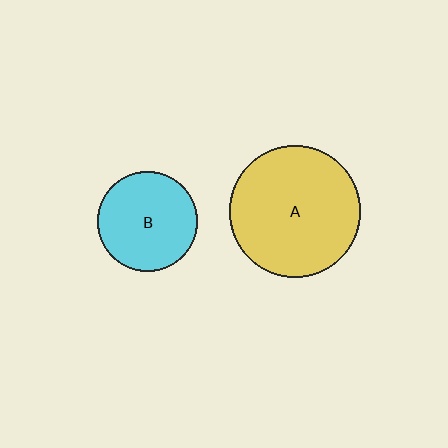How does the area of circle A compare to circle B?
Approximately 1.7 times.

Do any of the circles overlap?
No, none of the circles overlap.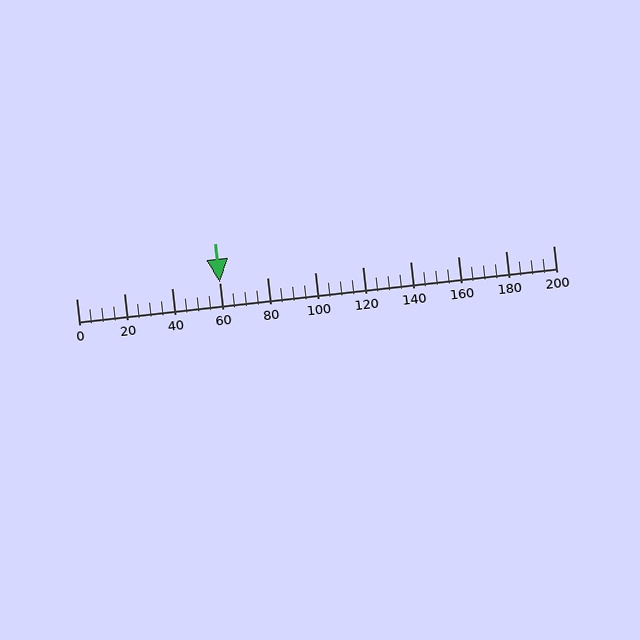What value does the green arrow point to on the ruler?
The green arrow points to approximately 60.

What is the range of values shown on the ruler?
The ruler shows values from 0 to 200.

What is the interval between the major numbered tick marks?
The major tick marks are spaced 20 units apart.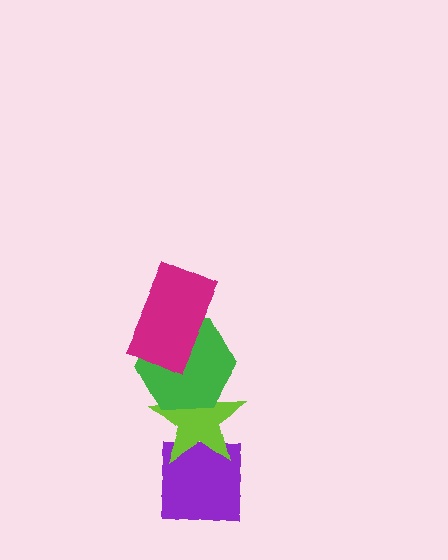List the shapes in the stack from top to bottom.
From top to bottom: the magenta rectangle, the green hexagon, the lime star, the purple square.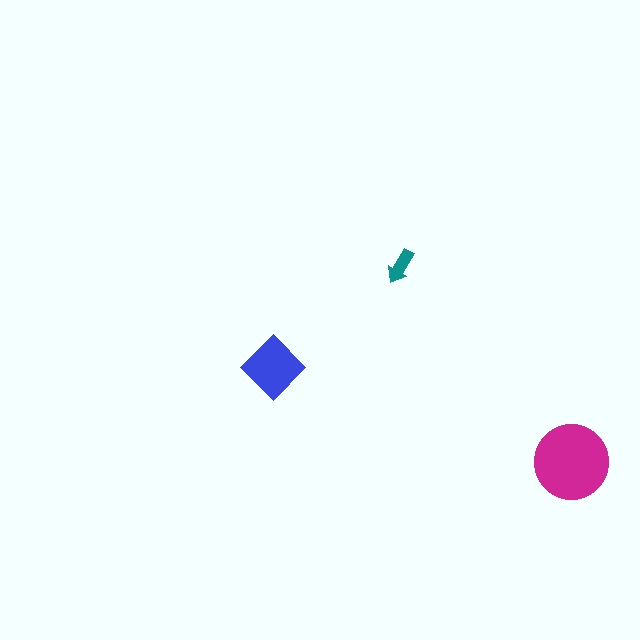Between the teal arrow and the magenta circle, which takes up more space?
The magenta circle.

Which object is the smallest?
The teal arrow.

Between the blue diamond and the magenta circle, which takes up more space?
The magenta circle.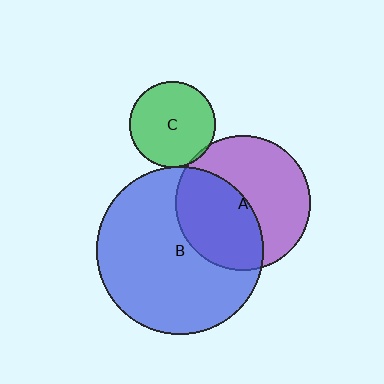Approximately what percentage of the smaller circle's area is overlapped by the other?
Approximately 45%.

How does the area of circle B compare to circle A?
Approximately 1.6 times.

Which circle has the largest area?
Circle B (blue).